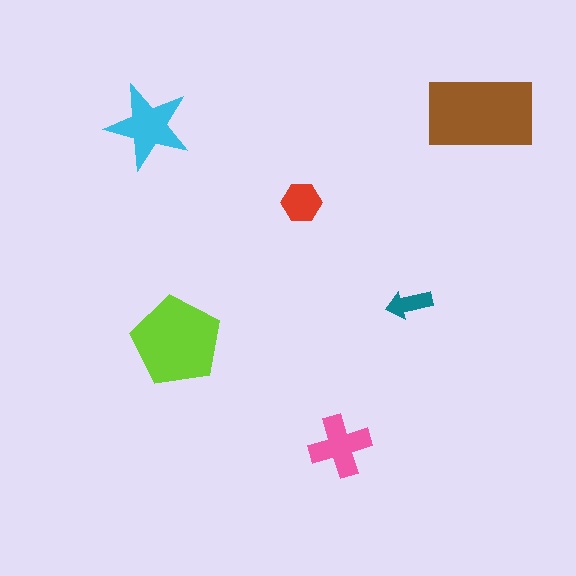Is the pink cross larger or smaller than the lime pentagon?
Smaller.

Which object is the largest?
The brown rectangle.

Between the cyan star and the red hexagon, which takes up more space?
The cyan star.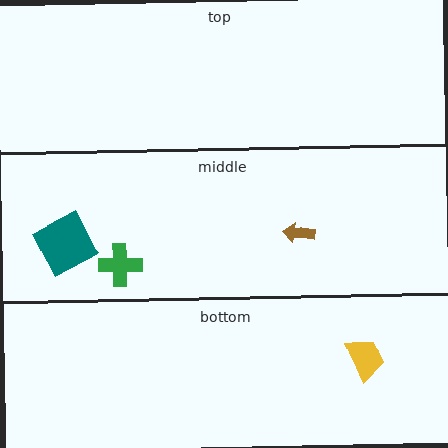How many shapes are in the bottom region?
1.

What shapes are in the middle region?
The teal square, the brown arrow, the green cross.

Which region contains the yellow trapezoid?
The bottom region.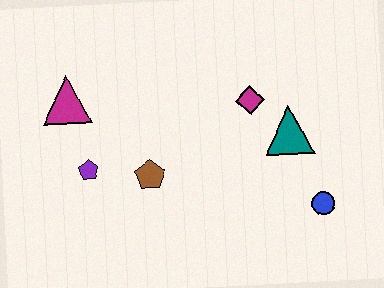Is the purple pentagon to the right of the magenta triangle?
Yes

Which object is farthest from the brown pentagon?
The blue circle is farthest from the brown pentagon.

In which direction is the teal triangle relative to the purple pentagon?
The teal triangle is to the right of the purple pentagon.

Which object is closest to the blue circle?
The teal triangle is closest to the blue circle.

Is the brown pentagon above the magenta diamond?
No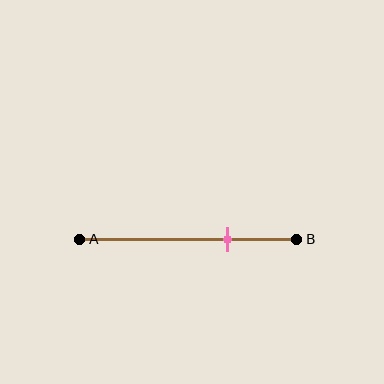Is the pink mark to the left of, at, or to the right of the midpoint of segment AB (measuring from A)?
The pink mark is to the right of the midpoint of segment AB.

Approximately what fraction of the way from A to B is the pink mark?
The pink mark is approximately 70% of the way from A to B.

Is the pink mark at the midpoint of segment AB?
No, the mark is at about 70% from A, not at the 50% midpoint.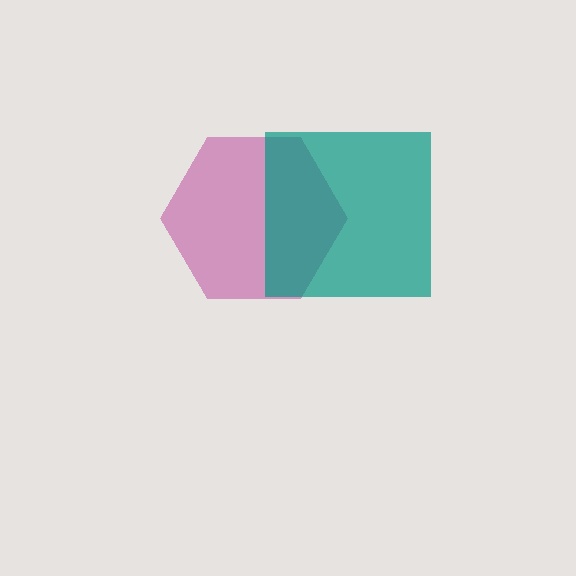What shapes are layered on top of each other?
The layered shapes are: a magenta hexagon, a teal square.